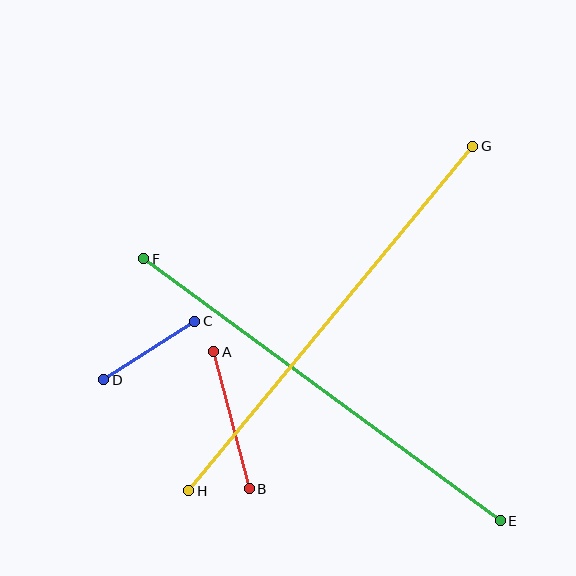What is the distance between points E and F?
The distance is approximately 442 pixels.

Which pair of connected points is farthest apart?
Points G and H are farthest apart.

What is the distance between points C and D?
The distance is approximately 108 pixels.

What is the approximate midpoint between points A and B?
The midpoint is at approximately (232, 420) pixels.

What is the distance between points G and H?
The distance is approximately 447 pixels.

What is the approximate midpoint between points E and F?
The midpoint is at approximately (322, 390) pixels.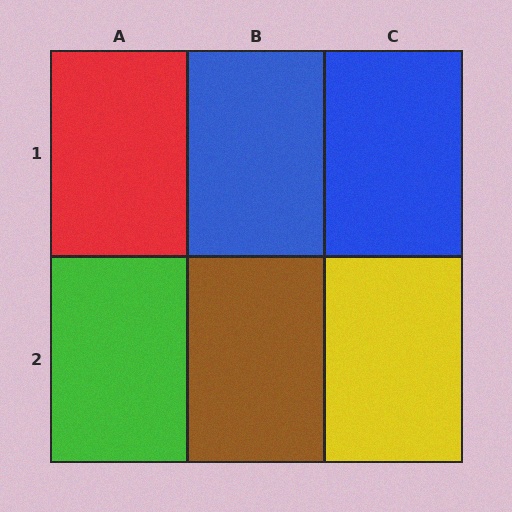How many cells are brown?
1 cell is brown.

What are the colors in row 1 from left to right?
Red, blue, blue.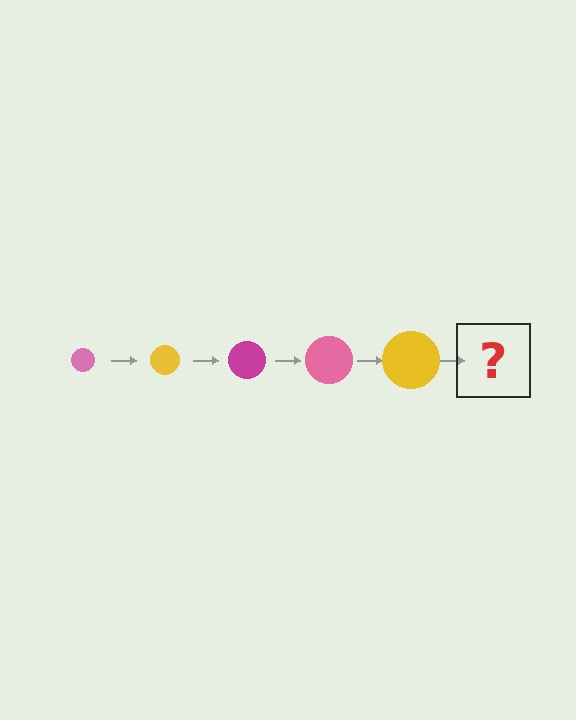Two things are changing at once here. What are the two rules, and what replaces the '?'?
The two rules are that the circle grows larger each step and the color cycles through pink, yellow, and magenta. The '?' should be a magenta circle, larger than the previous one.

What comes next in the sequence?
The next element should be a magenta circle, larger than the previous one.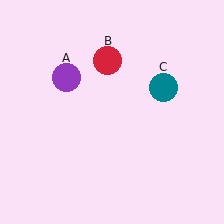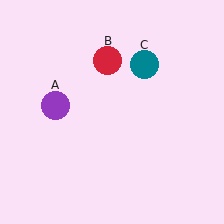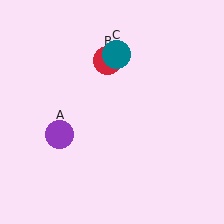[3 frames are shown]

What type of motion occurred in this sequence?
The purple circle (object A), teal circle (object C) rotated counterclockwise around the center of the scene.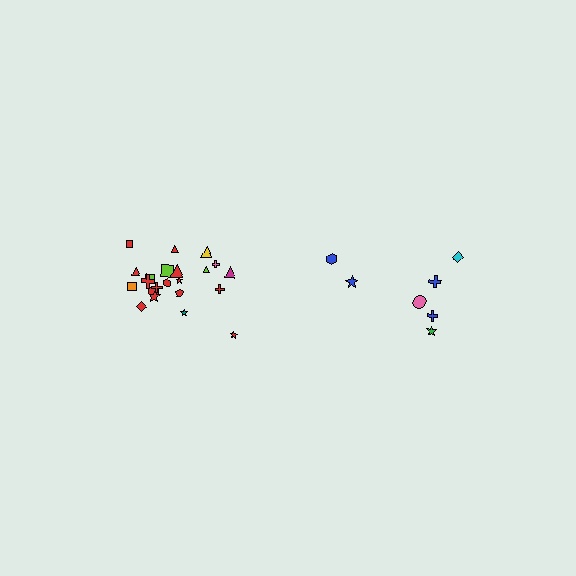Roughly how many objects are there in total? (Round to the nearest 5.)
Roughly 30 objects in total.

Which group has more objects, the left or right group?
The left group.